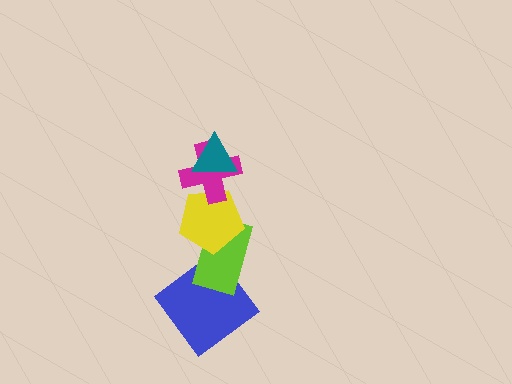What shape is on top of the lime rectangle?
The yellow pentagon is on top of the lime rectangle.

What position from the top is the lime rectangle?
The lime rectangle is 4th from the top.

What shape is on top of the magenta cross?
The teal triangle is on top of the magenta cross.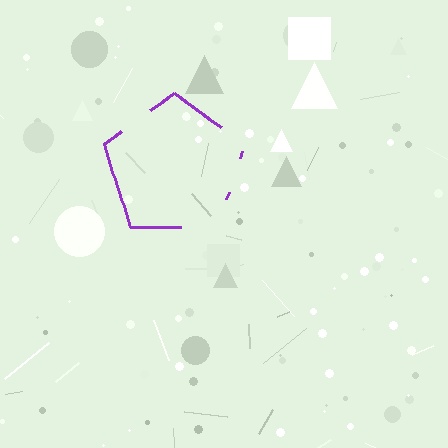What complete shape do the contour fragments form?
The contour fragments form a pentagon.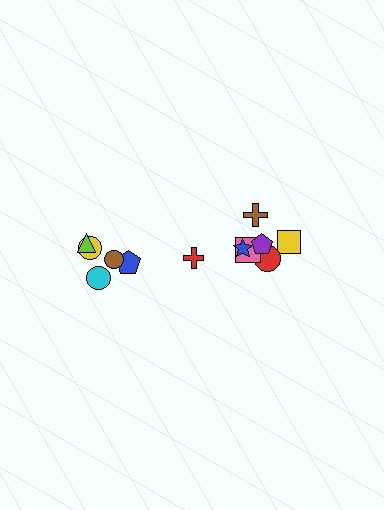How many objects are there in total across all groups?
There are 13 objects.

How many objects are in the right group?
There are 8 objects.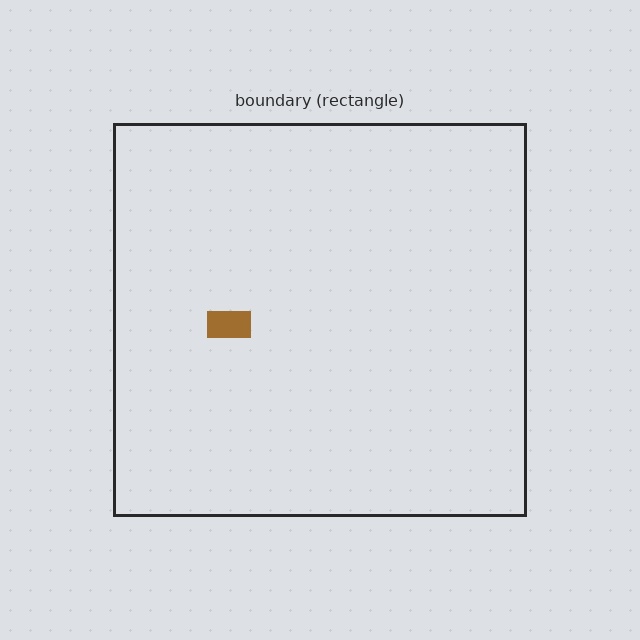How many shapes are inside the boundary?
1 inside, 0 outside.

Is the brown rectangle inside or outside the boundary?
Inside.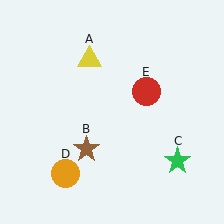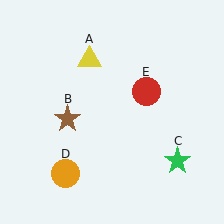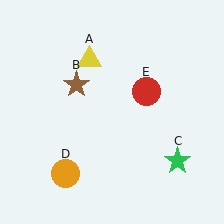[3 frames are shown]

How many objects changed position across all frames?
1 object changed position: brown star (object B).